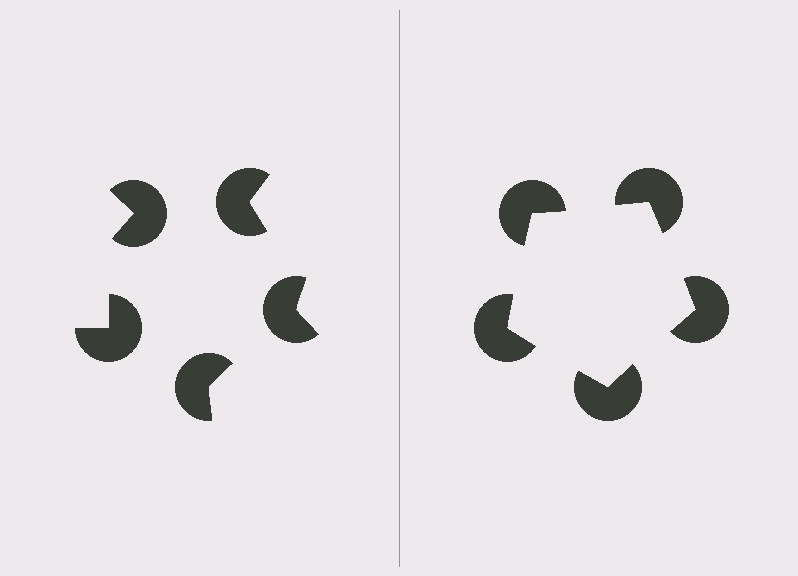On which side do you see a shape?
An illusory pentagon appears on the right side. On the left side the wedge cuts are rotated, so no coherent shape forms.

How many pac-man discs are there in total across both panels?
10 — 5 on each side.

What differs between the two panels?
The pac-man discs are positioned identically on both sides; only the wedge orientations differ. On the right they align to a pentagon; on the left they are misaligned.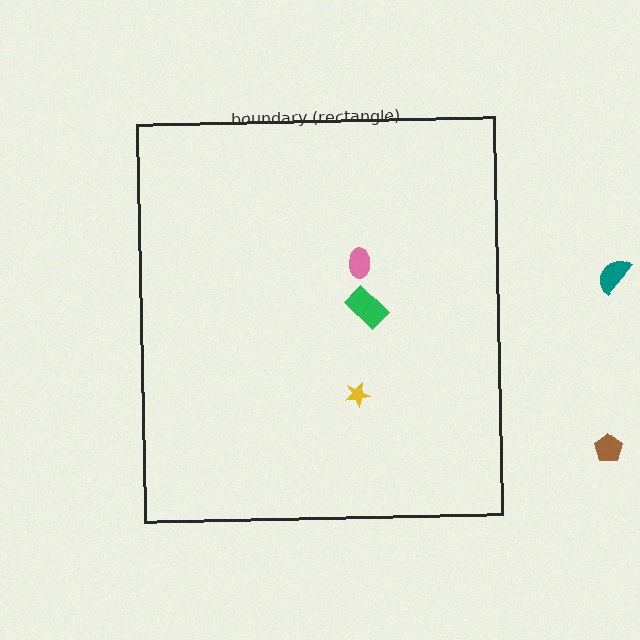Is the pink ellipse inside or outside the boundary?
Inside.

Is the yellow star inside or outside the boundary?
Inside.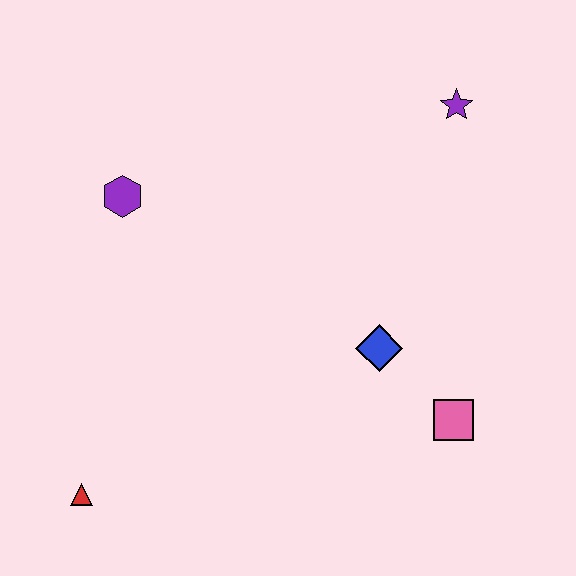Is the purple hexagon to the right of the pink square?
No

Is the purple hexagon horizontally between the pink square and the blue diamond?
No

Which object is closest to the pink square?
The blue diamond is closest to the pink square.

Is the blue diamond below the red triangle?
No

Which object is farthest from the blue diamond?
The red triangle is farthest from the blue diamond.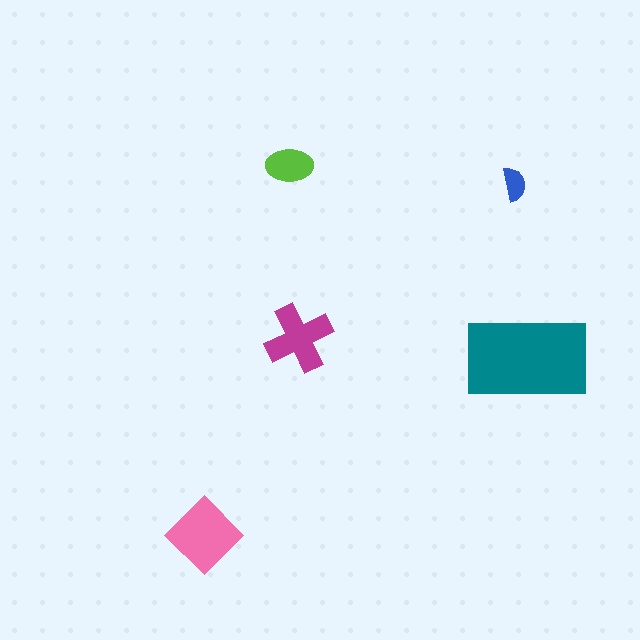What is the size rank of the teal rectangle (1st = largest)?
1st.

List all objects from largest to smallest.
The teal rectangle, the pink diamond, the magenta cross, the lime ellipse, the blue semicircle.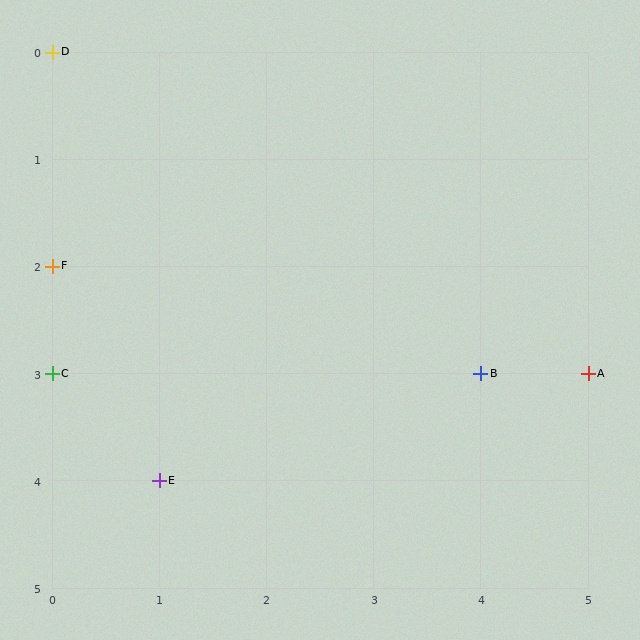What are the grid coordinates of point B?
Point B is at grid coordinates (4, 3).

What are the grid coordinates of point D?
Point D is at grid coordinates (0, 0).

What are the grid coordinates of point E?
Point E is at grid coordinates (1, 4).